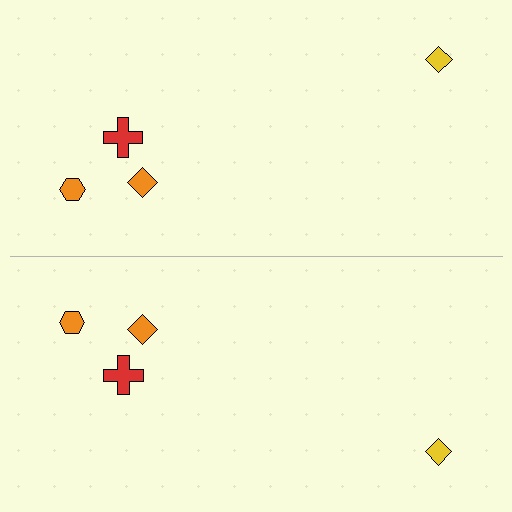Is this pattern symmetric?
Yes, this pattern has bilateral (reflection) symmetry.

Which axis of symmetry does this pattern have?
The pattern has a horizontal axis of symmetry running through the center of the image.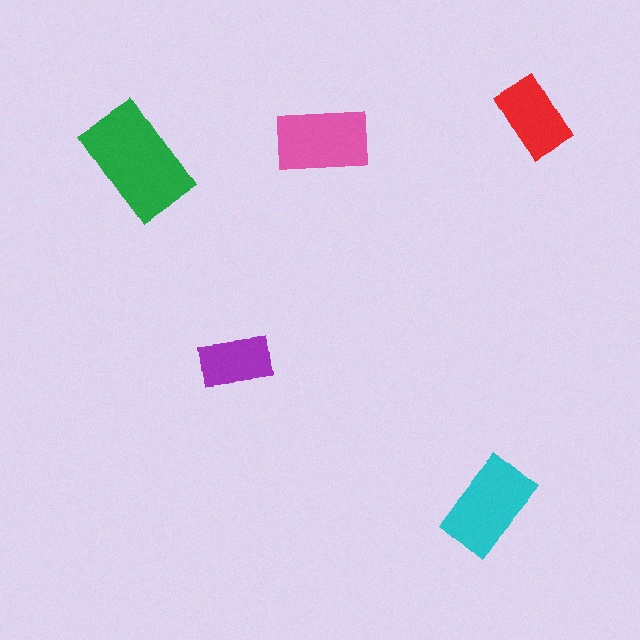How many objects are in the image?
There are 5 objects in the image.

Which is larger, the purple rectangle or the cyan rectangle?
The cyan one.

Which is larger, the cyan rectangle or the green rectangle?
The green one.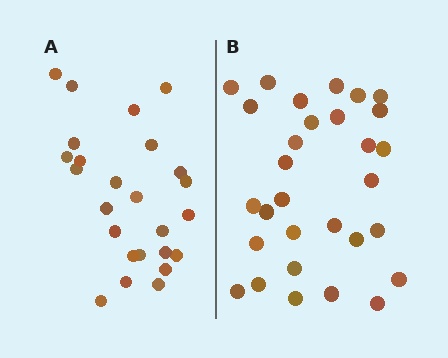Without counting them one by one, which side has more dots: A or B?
Region B (the right region) has more dots.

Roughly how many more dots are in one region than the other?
Region B has about 5 more dots than region A.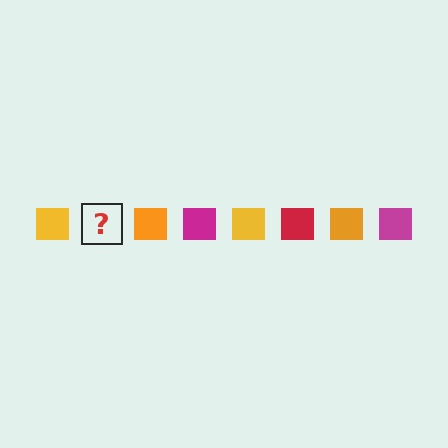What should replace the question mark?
The question mark should be replaced with a red square.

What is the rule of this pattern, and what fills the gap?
The rule is that the pattern cycles through yellow, red, orange, magenta squares. The gap should be filled with a red square.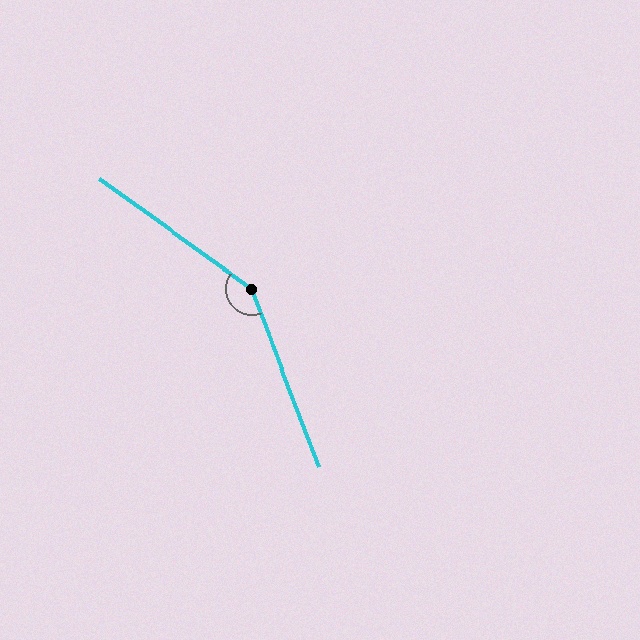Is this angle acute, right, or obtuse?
It is obtuse.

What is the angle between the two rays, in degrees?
Approximately 146 degrees.